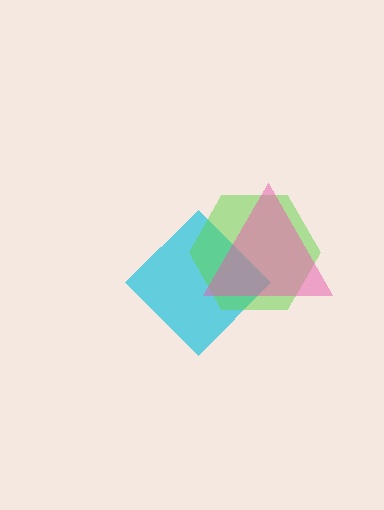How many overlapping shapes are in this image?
There are 3 overlapping shapes in the image.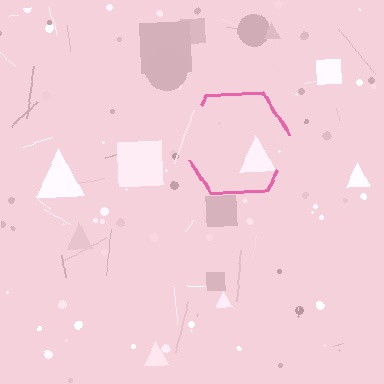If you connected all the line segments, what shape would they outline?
They would outline a hexagon.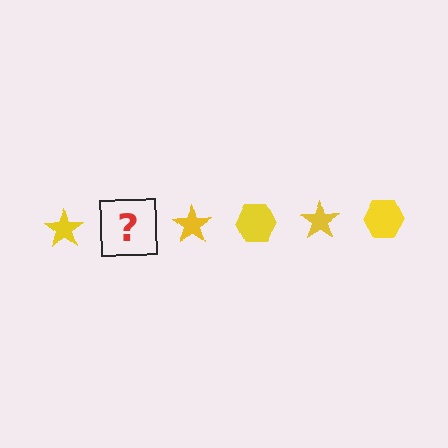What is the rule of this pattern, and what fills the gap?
The rule is that the pattern cycles through star, hexagon shapes in yellow. The gap should be filled with a yellow hexagon.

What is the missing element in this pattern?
The missing element is a yellow hexagon.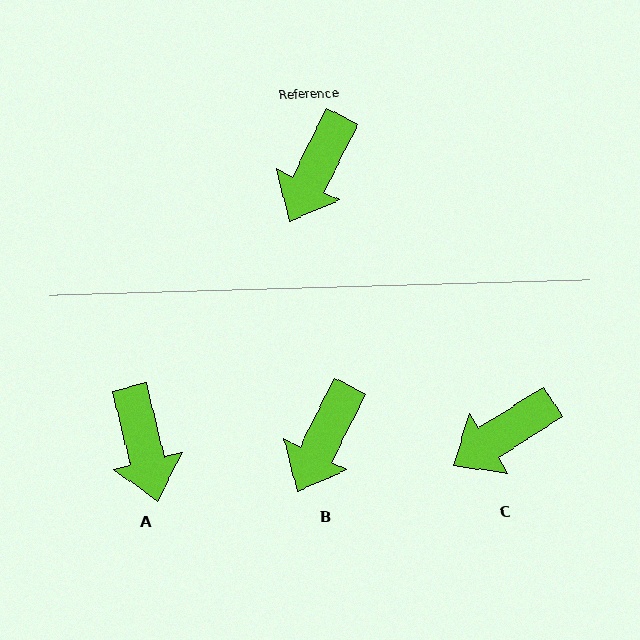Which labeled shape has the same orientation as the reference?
B.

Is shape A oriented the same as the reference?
No, it is off by about 40 degrees.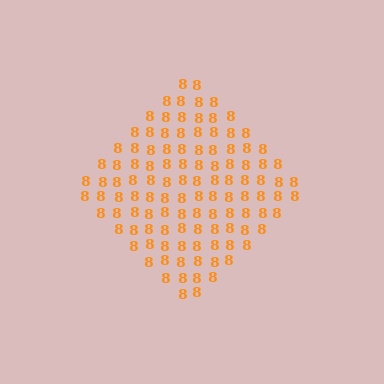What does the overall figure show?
The overall figure shows a diamond.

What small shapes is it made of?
It is made of small digit 8's.